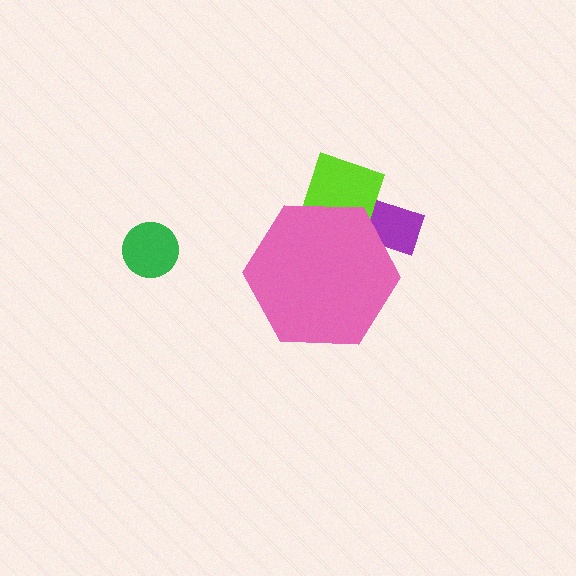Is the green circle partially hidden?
No, the green circle is fully visible.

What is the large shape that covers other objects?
A pink hexagon.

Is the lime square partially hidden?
Yes, the lime square is partially hidden behind the pink hexagon.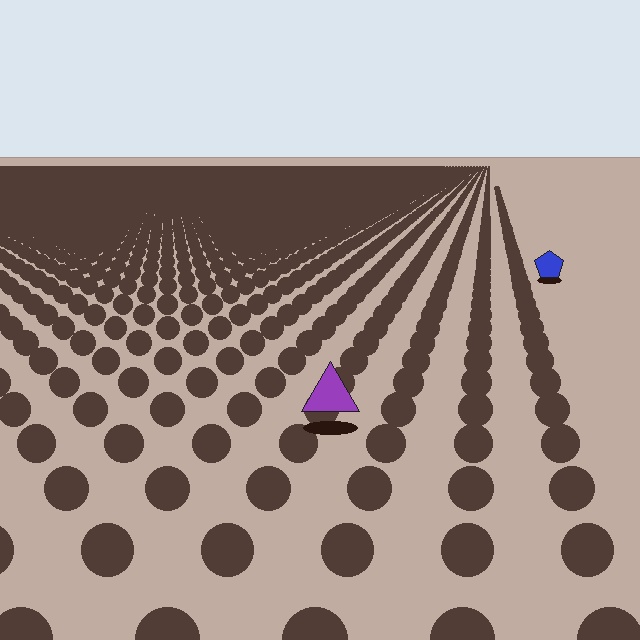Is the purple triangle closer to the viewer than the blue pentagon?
Yes. The purple triangle is closer — you can tell from the texture gradient: the ground texture is coarser near it.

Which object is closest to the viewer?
The purple triangle is closest. The texture marks near it are larger and more spread out.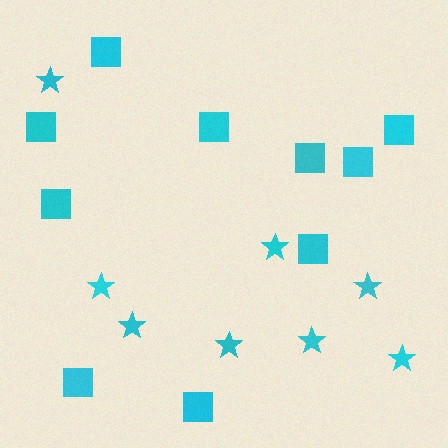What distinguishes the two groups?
There are 2 groups: one group of squares (10) and one group of stars (8).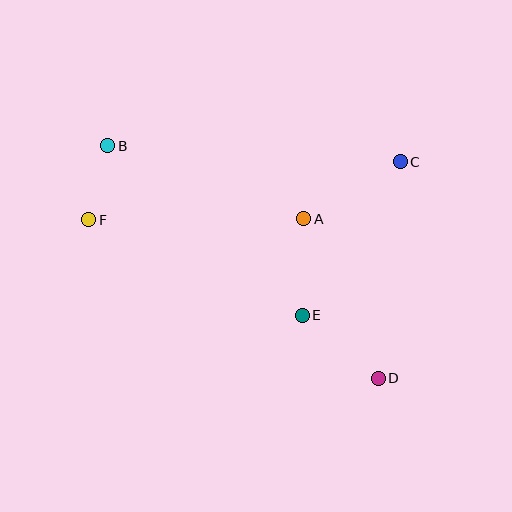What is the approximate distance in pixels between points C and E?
The distance between C and E is approximately 182 pixels.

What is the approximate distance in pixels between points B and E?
The distance between B and E is approximately 258 pixels.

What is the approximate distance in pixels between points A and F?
The distance between A and F is approximately 215 pixels.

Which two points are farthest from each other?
Points B and D are farthest from each other.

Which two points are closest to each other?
Points B and F are closest to each other.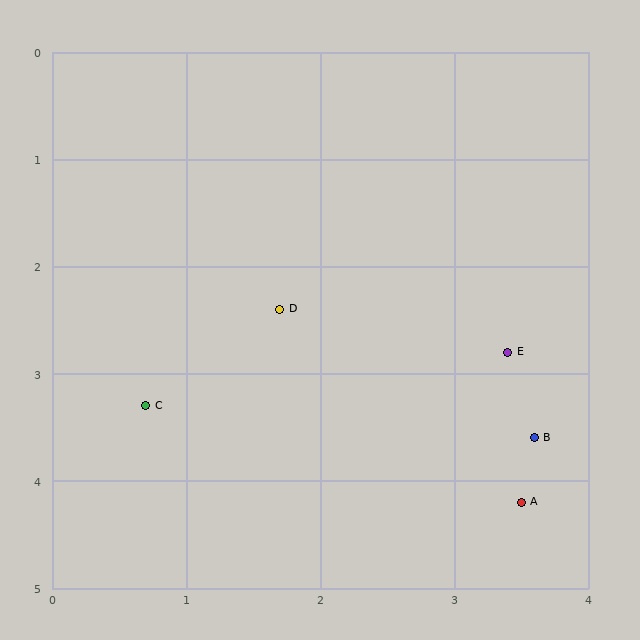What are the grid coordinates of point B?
Point B is at approximately (3.6, 3.6).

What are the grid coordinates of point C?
Point C is at approximately (0.7, 3.3).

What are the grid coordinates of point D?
Point D is at approximately (1.7, 2.4).